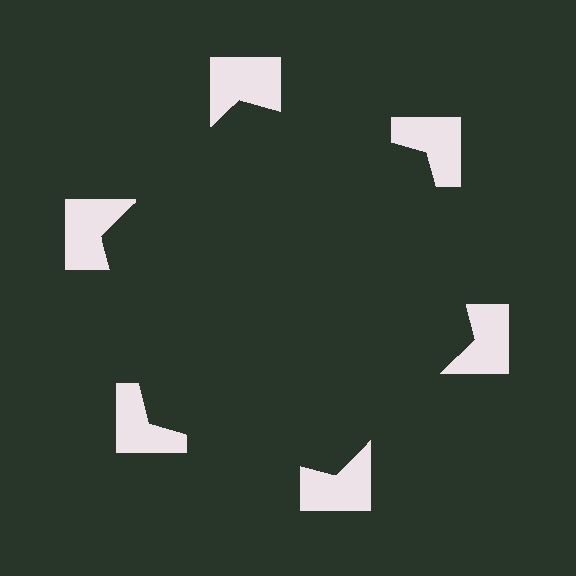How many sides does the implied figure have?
6 sides.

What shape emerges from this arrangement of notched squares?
An illusory hexagon — its edges are inferred from the aligned wedge cuts in the notched squares, not physically drawn.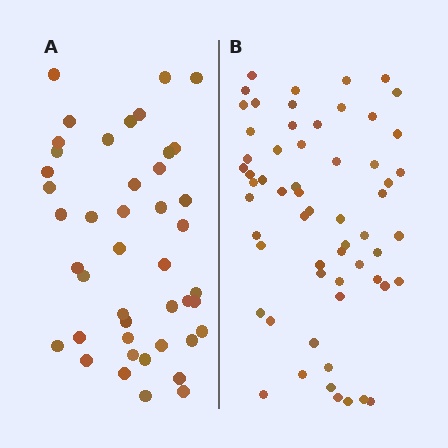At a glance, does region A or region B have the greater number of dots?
Region B (the right region) has more dots.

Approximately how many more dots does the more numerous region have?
Region B has approximately 15 more dots than region A.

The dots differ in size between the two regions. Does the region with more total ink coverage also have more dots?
No. Region A has more total ink coverage because its dots are larger, but region B actually contains more individual dots. Total area can be misleading — the number of items is what matters here.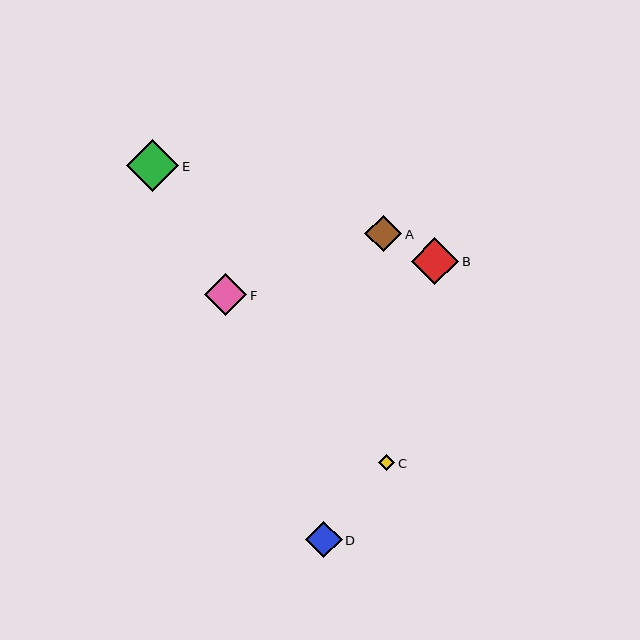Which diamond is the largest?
Diamond E is the largest with a size of approximately 52 pixels.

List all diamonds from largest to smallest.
From largest to smallest: E, B, F, A, D, C.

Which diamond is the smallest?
Diamond C is the smallest with a size of approximately 16 pixels.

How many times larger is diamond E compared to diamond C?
Diamond E is approximately 3.2 times the size of diamond C.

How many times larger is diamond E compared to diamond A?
Diamond E is approximately 1.4 times the size of diamond A.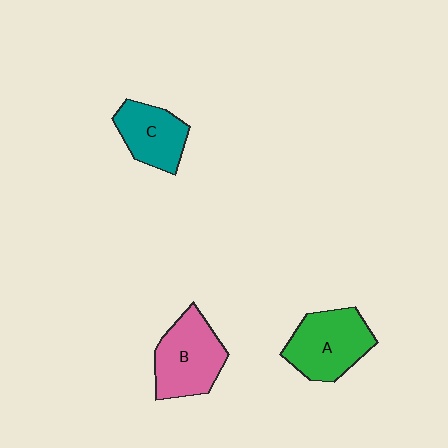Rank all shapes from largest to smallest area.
From largest to smallest: B (pink), A (green), C (teal).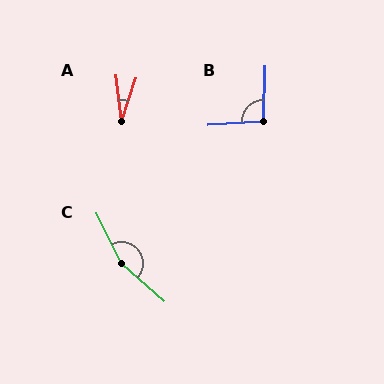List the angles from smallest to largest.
A (25°), B (95°), C (157°).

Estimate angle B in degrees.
Approximately 95 degrees.